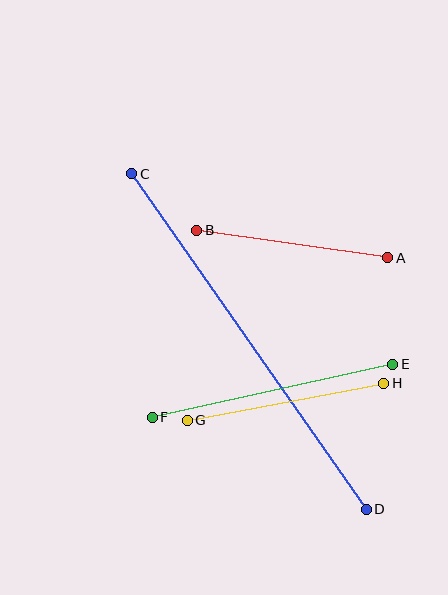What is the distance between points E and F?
The distance is approximately 246 pixels.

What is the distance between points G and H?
The distance is approximately 200 pixels.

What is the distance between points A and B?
The distance is approximately 193 pixels.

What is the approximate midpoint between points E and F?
The midpoint is at approximately (273, 391) pixels.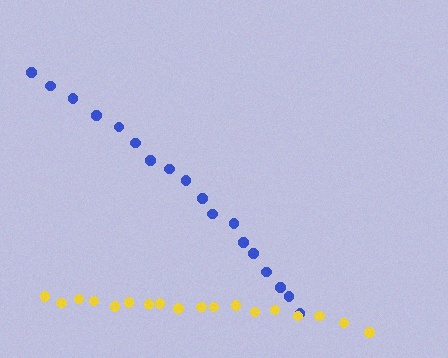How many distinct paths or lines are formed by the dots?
There are 2 distinct paths.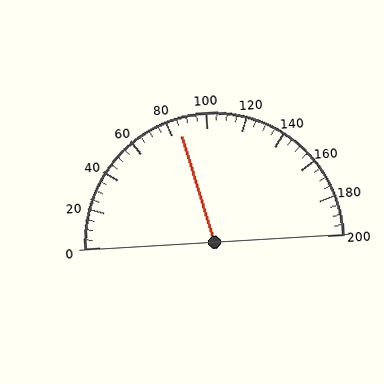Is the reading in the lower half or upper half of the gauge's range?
The reading is in the lower half of the range (0 to 200).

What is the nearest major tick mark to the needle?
The nearest major tick mark is 80.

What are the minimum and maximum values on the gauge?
The gauge ranges from 0 to 200.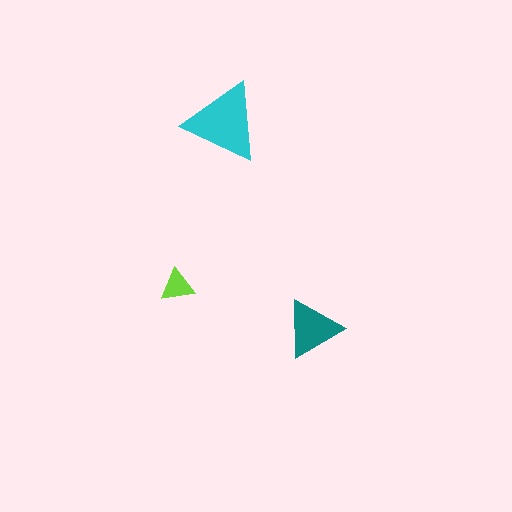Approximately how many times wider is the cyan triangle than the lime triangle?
About 2.5 times wider.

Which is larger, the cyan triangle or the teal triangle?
The cyan one.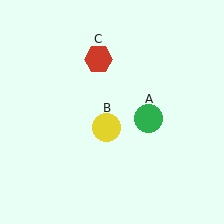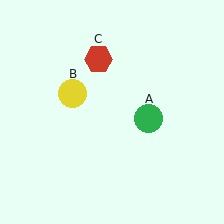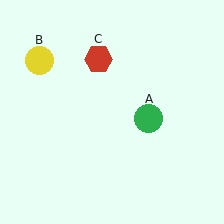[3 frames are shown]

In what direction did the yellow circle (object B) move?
The yellow circle (object B) moved up and to the left.